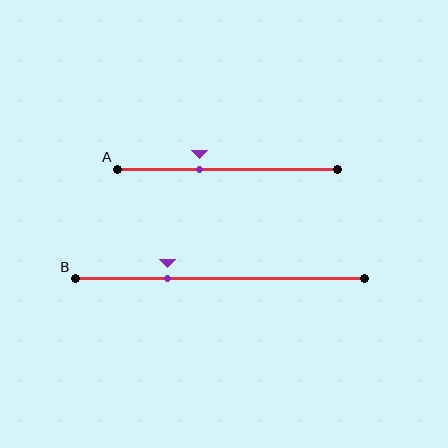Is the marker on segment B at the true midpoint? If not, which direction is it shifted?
No, the marker on segment B is shifted to the left by about 18% of the segment length.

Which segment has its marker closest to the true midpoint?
Segment A has its marker closest to the true midpoint.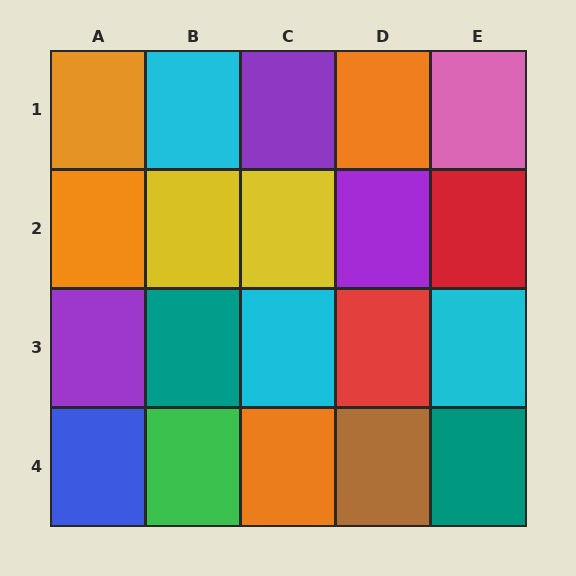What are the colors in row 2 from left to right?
Orange, yellow, yellow, purple, red.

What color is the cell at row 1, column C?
Purple.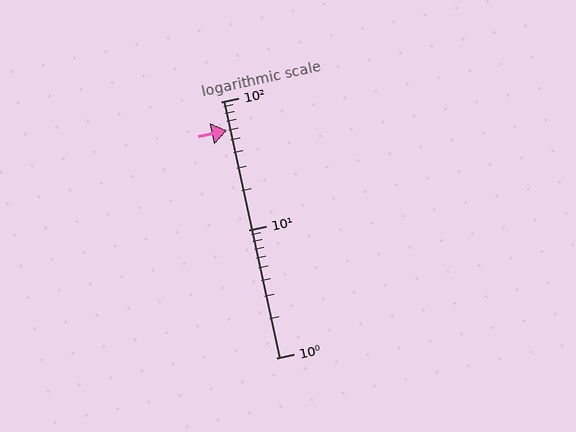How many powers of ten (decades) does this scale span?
The scale spans 2 decades, from 1 to 100.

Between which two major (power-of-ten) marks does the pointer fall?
The pointer is between 10 and 100.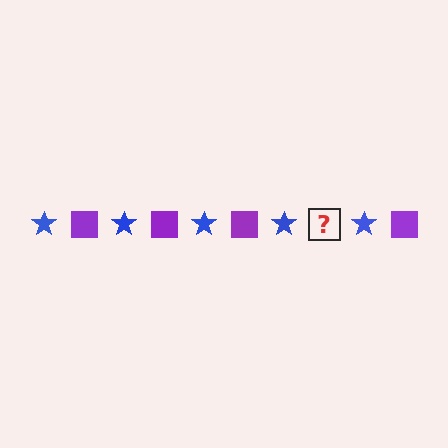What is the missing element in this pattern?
The missing element is a purple square.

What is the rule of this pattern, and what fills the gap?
The rule is that the pattern alternates between blue star and purple square. The gap should be filled with a purple square.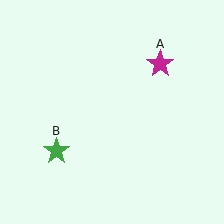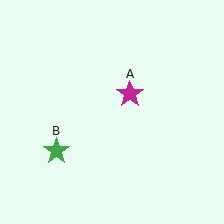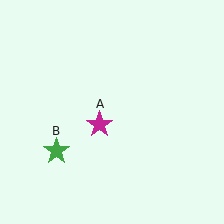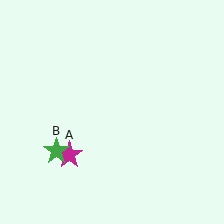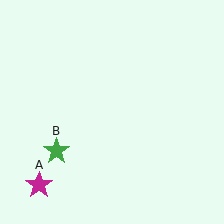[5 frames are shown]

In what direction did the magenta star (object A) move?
The magenta star (object A) moved down and to the left.